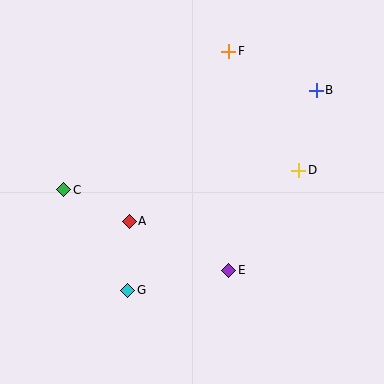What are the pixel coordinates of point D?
Point D is at (299, 170).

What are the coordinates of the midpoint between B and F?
The midpoint between B and F is at (273, 71).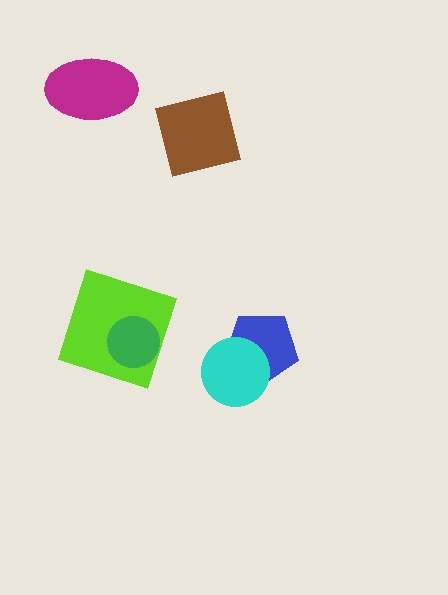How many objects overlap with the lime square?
1 object overlaps with the lime square.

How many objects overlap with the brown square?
0 objects overlap with the brown square.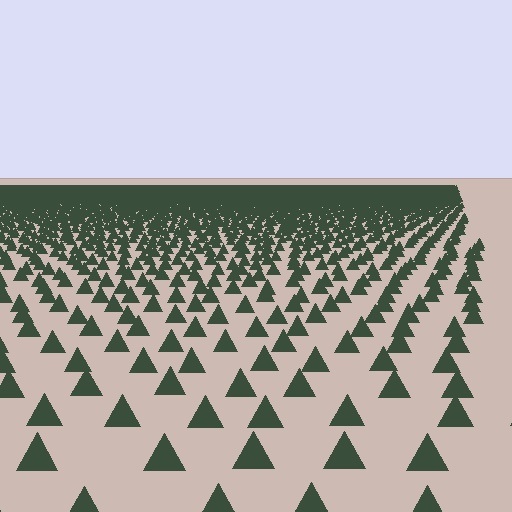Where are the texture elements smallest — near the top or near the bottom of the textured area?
Near the top.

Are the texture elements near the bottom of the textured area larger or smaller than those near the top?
Larger. Near the bottom, elements are closer to the viewer and appear at a bigger on-screen size.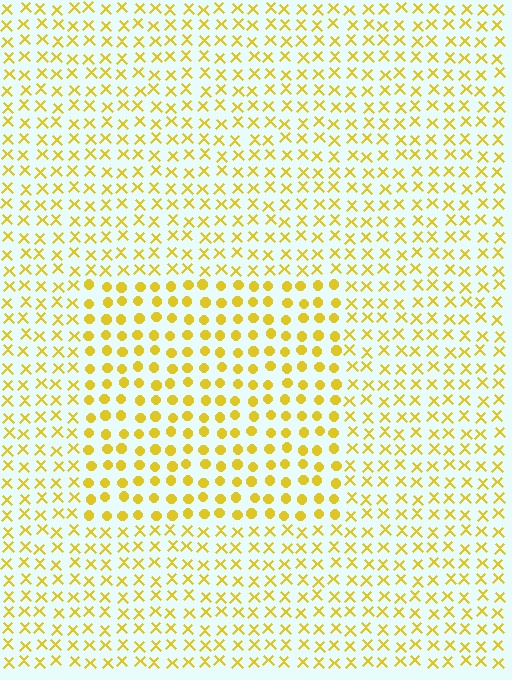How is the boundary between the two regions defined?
The boundary is defined by a change in element shape: circles inside vs. X marks outside. All elements share the same color and spacing.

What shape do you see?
I see a rectangle.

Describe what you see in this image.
The image is filled with small yellow elements arranged in a uniform grid. A rectangle-shaped region contains circles, while the surrounding area contains X marks. The boundary is defined purely by the change in element shape.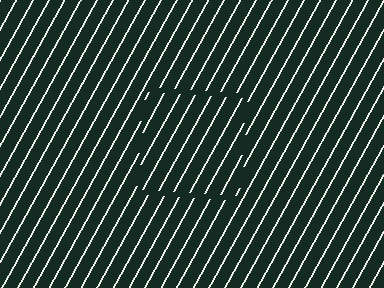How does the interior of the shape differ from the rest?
The interior of the shape contains the same grating, shifted by half a period — the contour is defined by the phase discontinuity where line-ends from the inner and outer gratings abut.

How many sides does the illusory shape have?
4 sides — the line-ends trace a square.